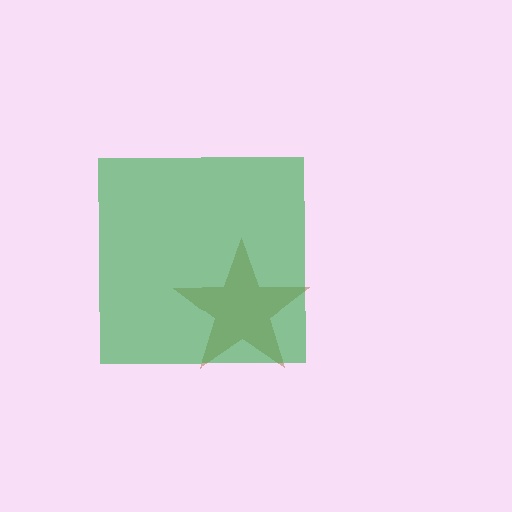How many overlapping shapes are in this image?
There are 2 overlapping shapes in the image.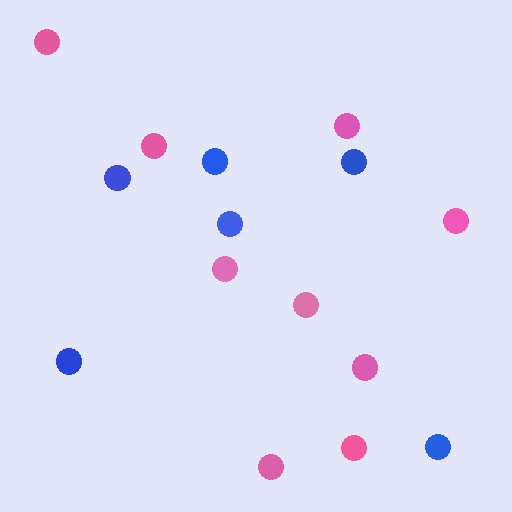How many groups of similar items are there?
There are 2 groups: one group of pink circles (9) and one group of blue circles (6).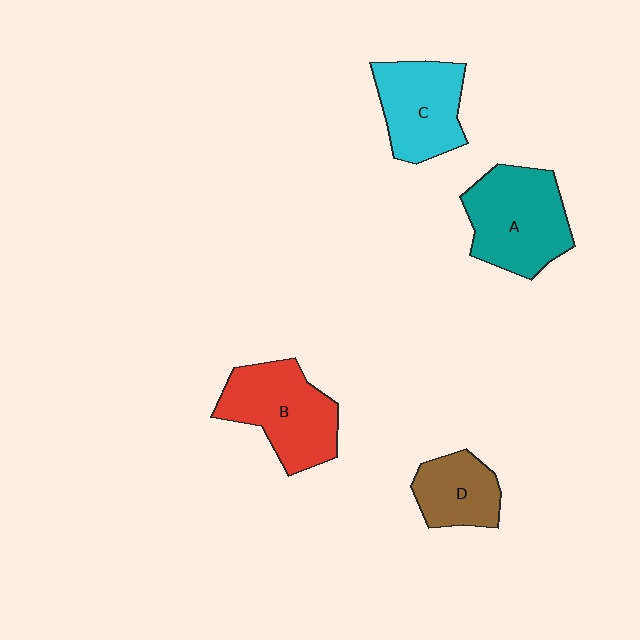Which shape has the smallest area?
Shape D (brown).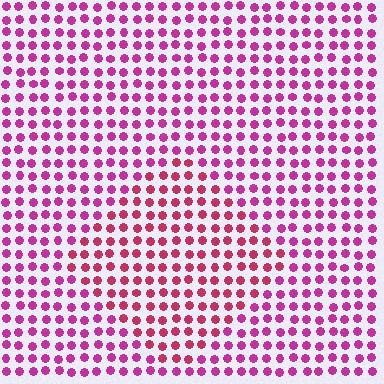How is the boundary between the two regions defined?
The boundary is defined purely by a slight shift in hue (about 24 degrees). Spacing, size, and orientation are identical on both sides.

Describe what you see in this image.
The image is filled with small magenta elements in a uniform arrangement. A diamond-shaped region is visible where the elements are tinted to a slightly different hue, forming a subtle color boundary.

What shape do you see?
I see a diamond.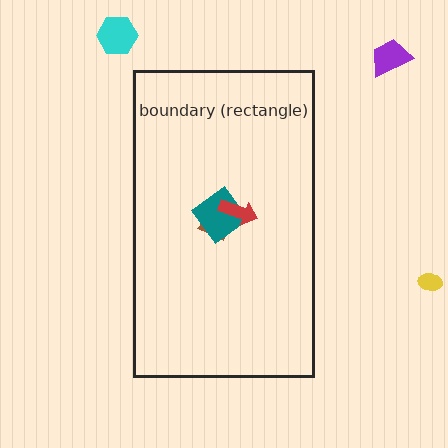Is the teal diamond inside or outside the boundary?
Inside.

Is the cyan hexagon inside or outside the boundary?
Outside.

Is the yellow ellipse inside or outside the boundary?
Outside.